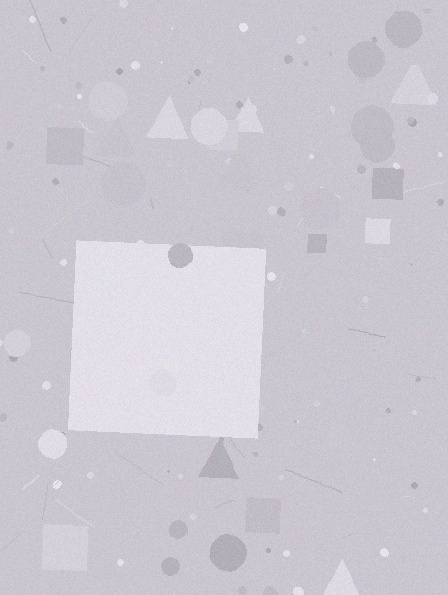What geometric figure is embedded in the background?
A square is embedded in the background.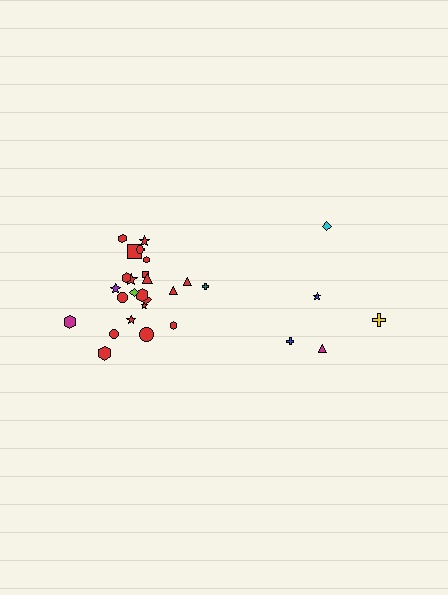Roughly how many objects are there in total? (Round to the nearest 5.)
Roughly 30 objects in total.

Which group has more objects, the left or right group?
The left group.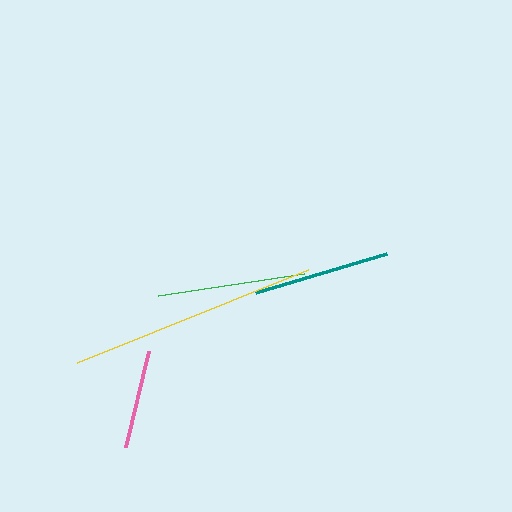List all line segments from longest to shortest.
From longest to shortest: yellow, green, teal, pink.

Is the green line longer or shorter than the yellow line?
The yellow line is longer than the green line.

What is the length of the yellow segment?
The yellow segment is approximately 248 pixels long.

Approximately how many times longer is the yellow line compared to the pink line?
The yellow line is approximately 2.5 times the length of the pink line.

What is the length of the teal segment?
The teal segment is approximately 136 pixels long.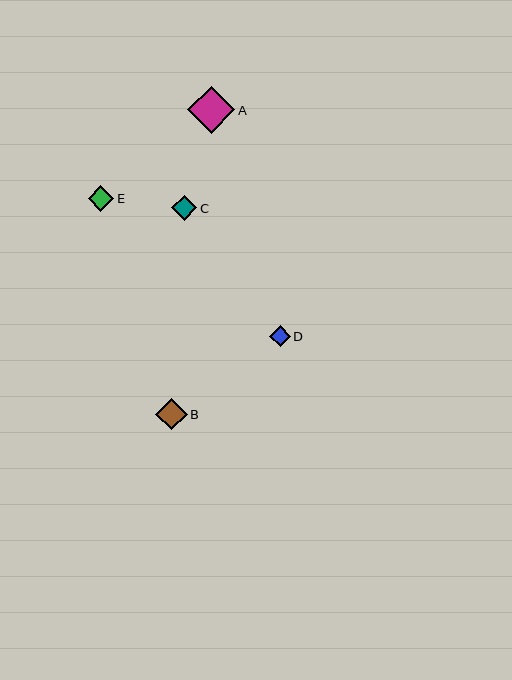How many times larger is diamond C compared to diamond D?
Diamond C is approximately 1.2 times the size of diamond D.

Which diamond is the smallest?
Diamond D is the smallest with a size of approximately 20 pixels.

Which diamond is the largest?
Diamond A is the largest with a size of approximately 47 pixels.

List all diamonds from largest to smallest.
From largest to smallest: A, B, E, C, D.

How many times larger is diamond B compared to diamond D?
Diamond B is approximately 1.5 times the size of diamond D.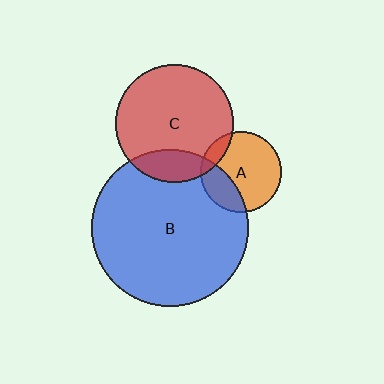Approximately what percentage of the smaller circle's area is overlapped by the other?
Approximately 10%.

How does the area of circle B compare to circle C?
Approximately 1.8 times.